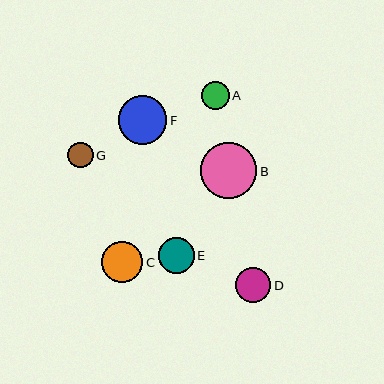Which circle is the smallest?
Circle G is the smallest with a size of approximately 26 pixels.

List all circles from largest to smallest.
From largest to smallest: B, F, C, E, D, A, G.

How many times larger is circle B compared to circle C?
Circle B is approximately 1.4 times the size of circle C.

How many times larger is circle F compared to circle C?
Circle F is approximately 1.2 times the size of circle C.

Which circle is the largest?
Circle B is the largest with a size of approximately 56 pixels.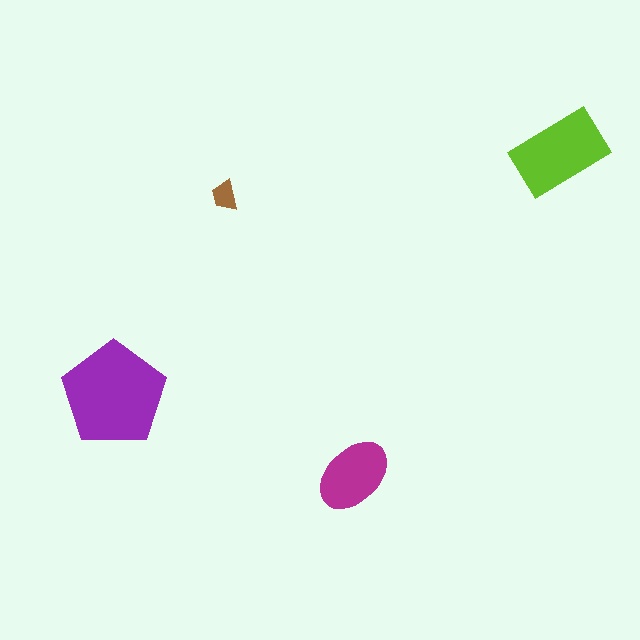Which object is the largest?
The purple pentagon.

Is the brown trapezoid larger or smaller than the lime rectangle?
Smaller.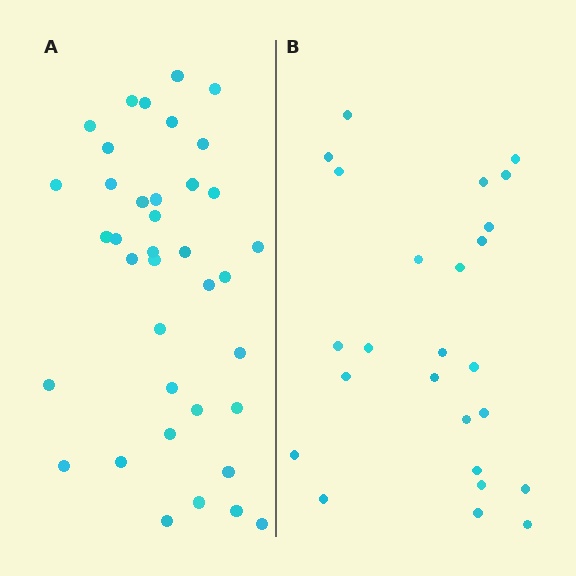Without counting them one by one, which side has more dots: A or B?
Region A (the left region) has more dots.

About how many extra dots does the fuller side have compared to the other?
Region A has approximately 15 more dots than region B.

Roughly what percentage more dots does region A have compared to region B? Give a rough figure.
About 50% more.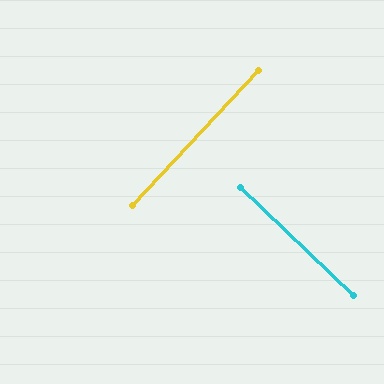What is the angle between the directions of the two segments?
Approximately 89 degrees.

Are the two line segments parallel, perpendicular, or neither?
Perpendicular — they meet at approximately 89°.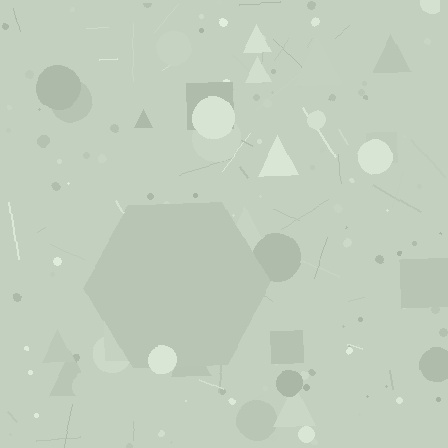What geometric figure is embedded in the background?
A hexagon is embedded in the background.